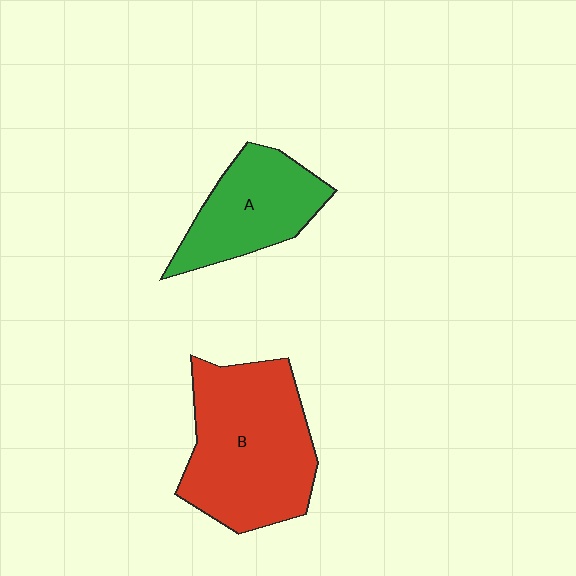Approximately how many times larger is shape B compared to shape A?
Approximately 1.6 times.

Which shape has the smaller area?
Shape A (green).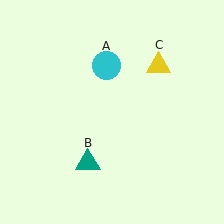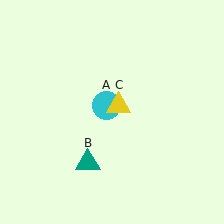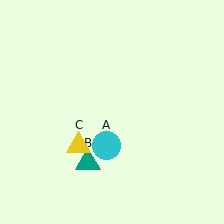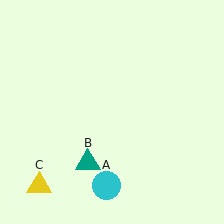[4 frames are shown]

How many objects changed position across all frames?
2 objects changed position: cyan circle (object A), yellow triangle (object C).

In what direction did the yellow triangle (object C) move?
The yellow triangle (object C) moved down and to the left.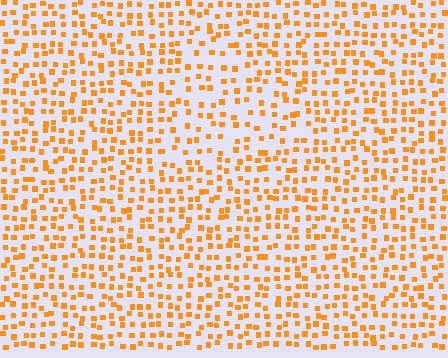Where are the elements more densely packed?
The elements are more densely packed outside the triangle boundary.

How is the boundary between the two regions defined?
The boundary is defined by a change in element density (approximately 1.5x ratio). All elements are the same color, size, and shape.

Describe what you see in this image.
The image contains small orange elements arranged at two different densities. A triangle-shaped region is visible where the elements are less densely packed than the surrounding area.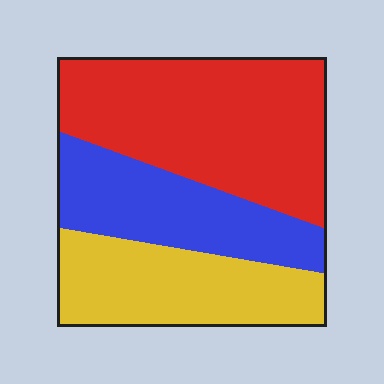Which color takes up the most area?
Red, at roughly 45%.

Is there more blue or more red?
Red.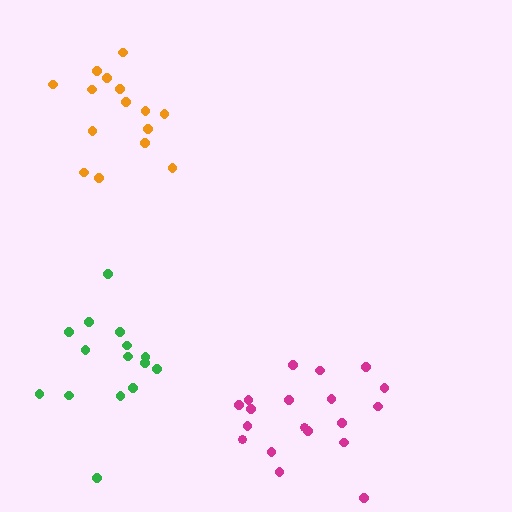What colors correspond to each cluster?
The clusters are colored: green, orange, magenta.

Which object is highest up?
The orange cluster is topmost.